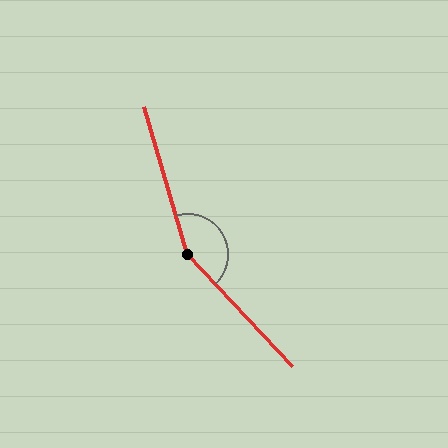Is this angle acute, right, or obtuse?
It is obtuse.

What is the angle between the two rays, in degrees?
Approximately 153 degrees.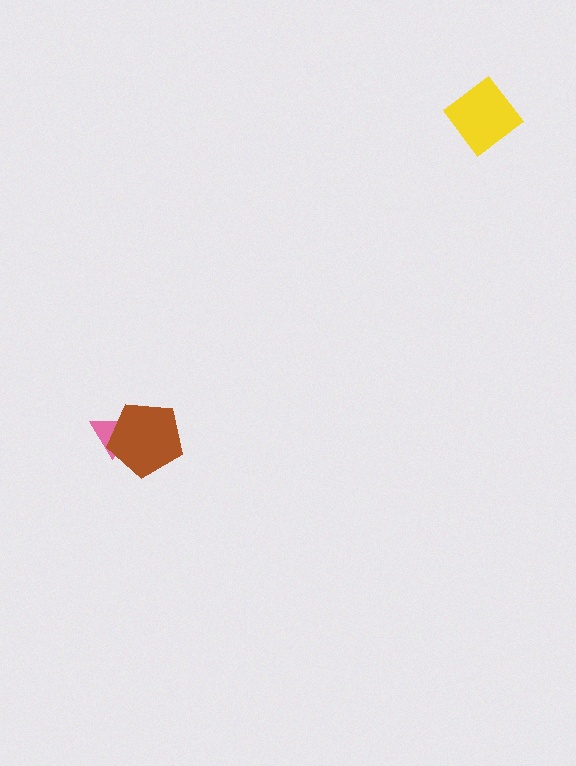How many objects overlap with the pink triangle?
1 object overlaps with the pink triangle.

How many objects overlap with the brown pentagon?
1 object overlaps with the brown pentagon.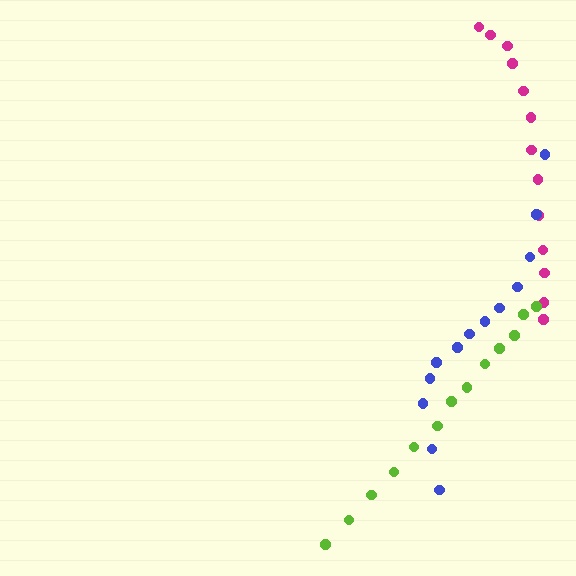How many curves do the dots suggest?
There are 3 distinct paths.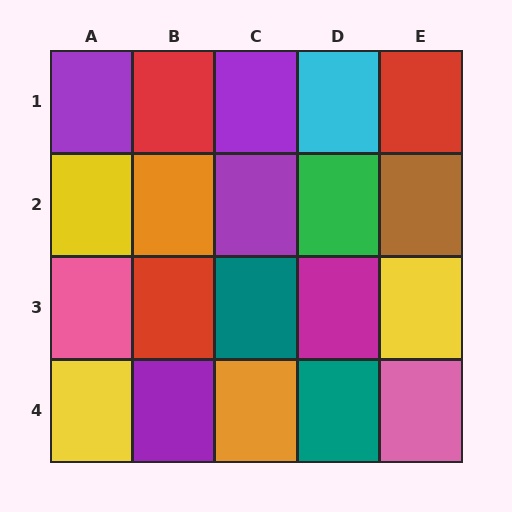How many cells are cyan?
1 cell is cyan.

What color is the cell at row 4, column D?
Teal.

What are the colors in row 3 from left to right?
Pink, red, teal, magenta, yellow.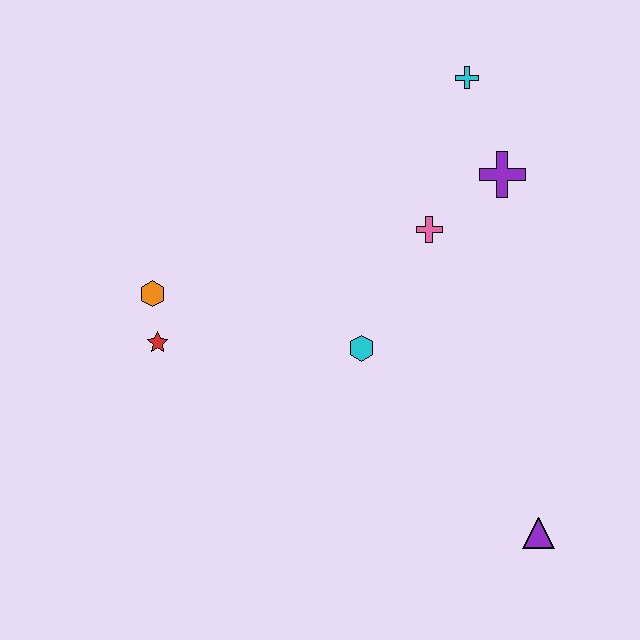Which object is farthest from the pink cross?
The purple triangle is farthest from the pink cross.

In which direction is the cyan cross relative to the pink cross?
The cyan cross is above the pink cross.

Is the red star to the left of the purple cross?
Yes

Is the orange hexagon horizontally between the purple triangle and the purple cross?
No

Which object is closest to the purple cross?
The pink cross is closest to the purple cross.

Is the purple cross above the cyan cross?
No